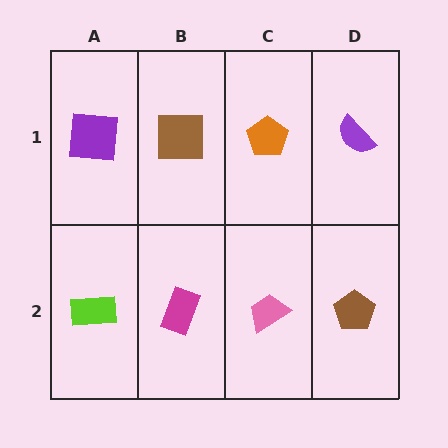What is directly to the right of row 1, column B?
An orange pentagon.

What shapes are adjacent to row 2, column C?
An orange pentagon (row 1, column C), a magenta rectangle (row 2, column B), a brown pentagon (row 2, column D).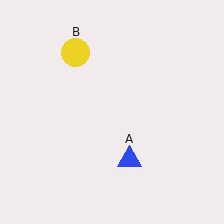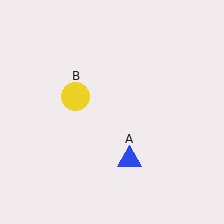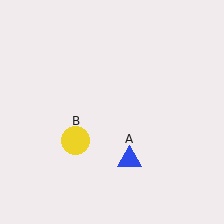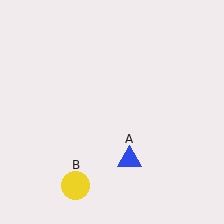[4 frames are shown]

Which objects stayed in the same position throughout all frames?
Blue triangle (object A) remained stationary.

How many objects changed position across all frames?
1 object changed position: yellow circle (object B).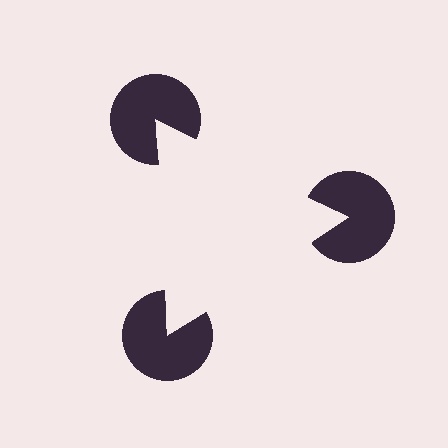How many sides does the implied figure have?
3 sides.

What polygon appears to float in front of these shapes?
An illusory triangle — its edges are inferred from the aligned wedge cuts in the pac-man discs, not physically drawn.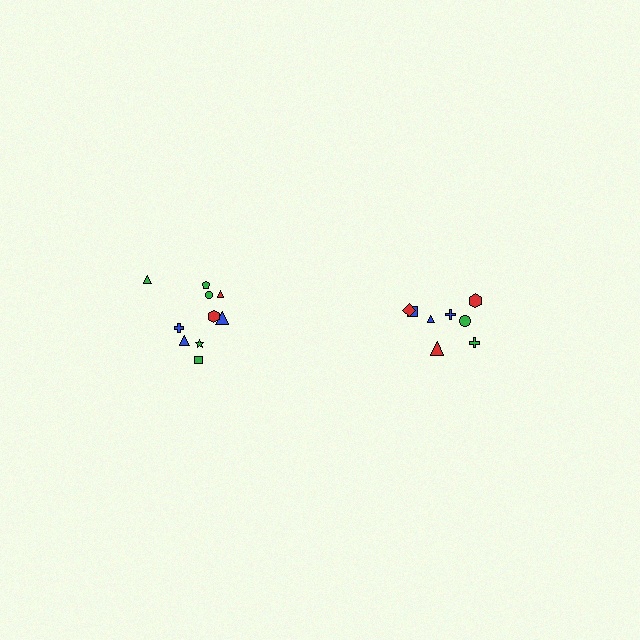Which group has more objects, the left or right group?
The left group.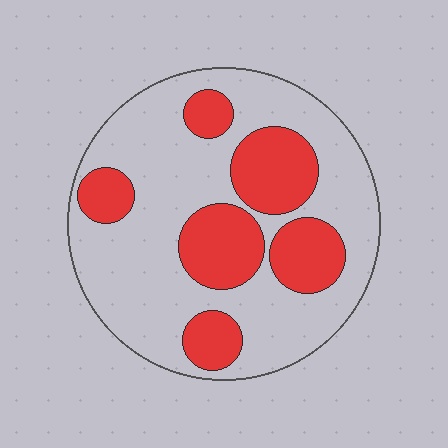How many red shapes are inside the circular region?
6.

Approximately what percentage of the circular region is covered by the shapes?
Approximately 30%.